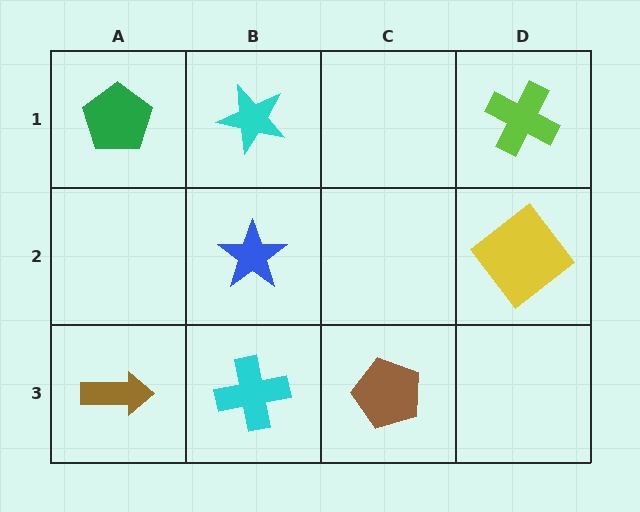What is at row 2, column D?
A yellow diamond.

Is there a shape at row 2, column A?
No, that cell is empty.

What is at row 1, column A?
A green pentagon.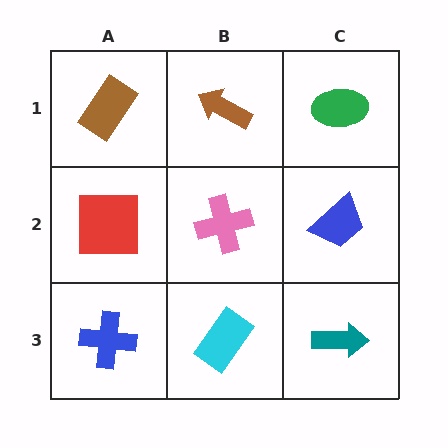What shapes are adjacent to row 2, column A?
A brown rectangle (row 1, column A), a blue cross (row 3, column A), a pink cross (row 2, column B).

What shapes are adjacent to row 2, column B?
A brown arrow (row 1, column B), a cyan rectangle (row 3, column B), a red square (row 2, column A), a blue trapezoid (row 2, column C).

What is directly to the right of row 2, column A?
A pink cross.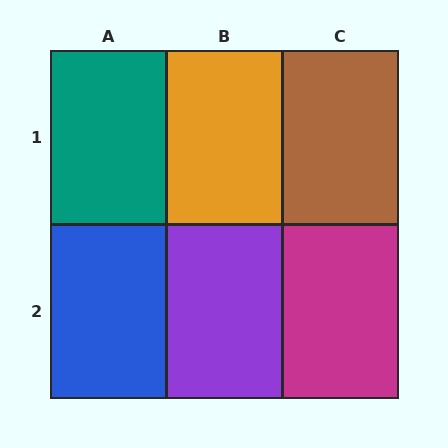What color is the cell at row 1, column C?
Brown.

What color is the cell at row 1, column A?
Teal.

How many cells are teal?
1 cell is teal.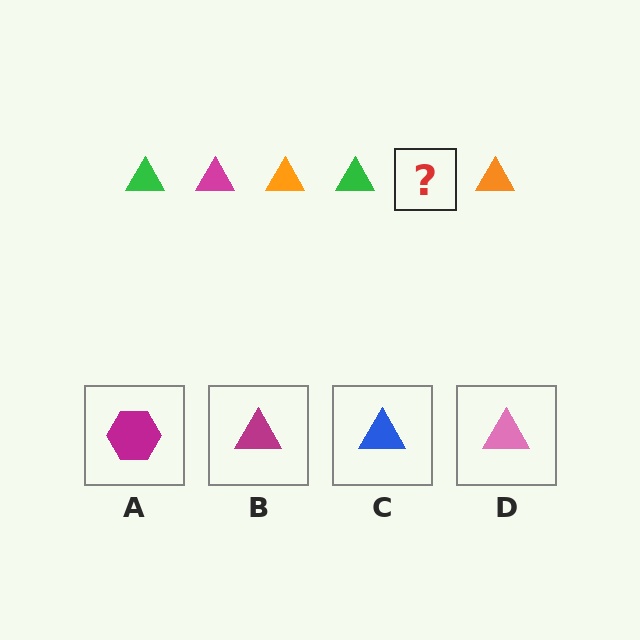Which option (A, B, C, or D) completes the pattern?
B.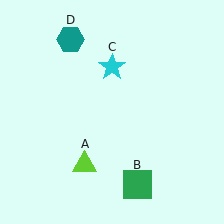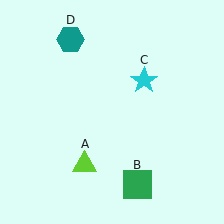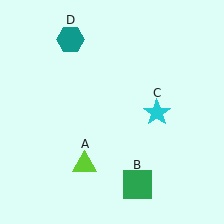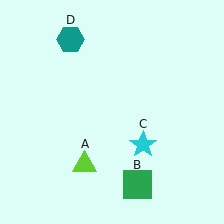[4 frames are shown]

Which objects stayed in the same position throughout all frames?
Lime triangle (object A) and green square (object B) and teal hexagon (object D) remained stationary.